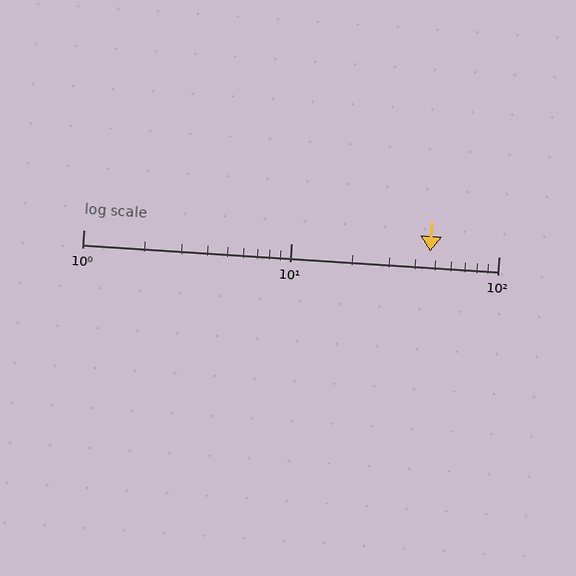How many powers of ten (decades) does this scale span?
The scale spans 2 decades, from 1 to 100.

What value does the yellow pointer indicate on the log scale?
The pointer indicates approximately 47.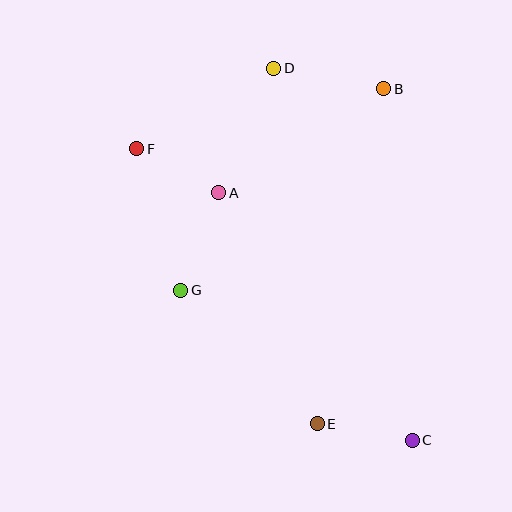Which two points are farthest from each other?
Points C and F are farthest from each other.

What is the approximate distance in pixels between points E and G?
The distance between E and G is approximately 191 pixels.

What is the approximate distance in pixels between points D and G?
The distance between D and G is approximately 241 pixels.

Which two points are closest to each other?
Points A and F are closest to each other.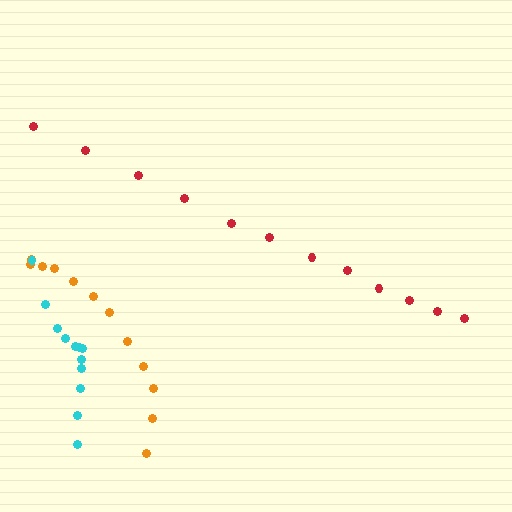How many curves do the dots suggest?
There are 3 distinct paths.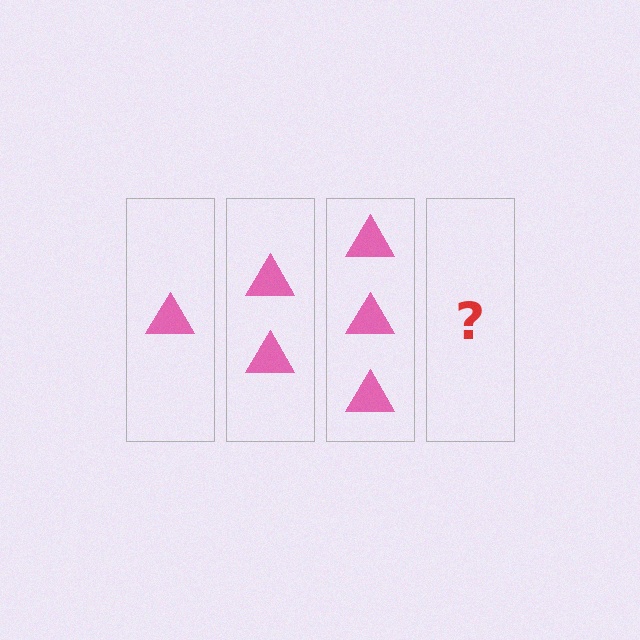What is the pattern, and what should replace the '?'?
The pattern is that each step adds one more triangle. The '?' should be 4 triangles.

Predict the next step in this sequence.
The next step is 4 triangles.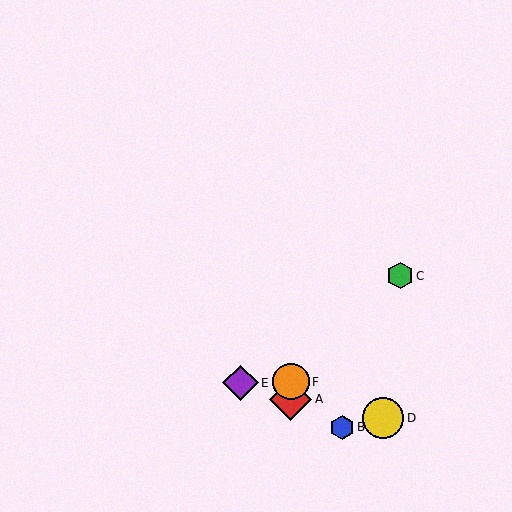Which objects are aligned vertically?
Objects A, F are aligned vertically.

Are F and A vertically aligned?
Yes, both are at x≈291.